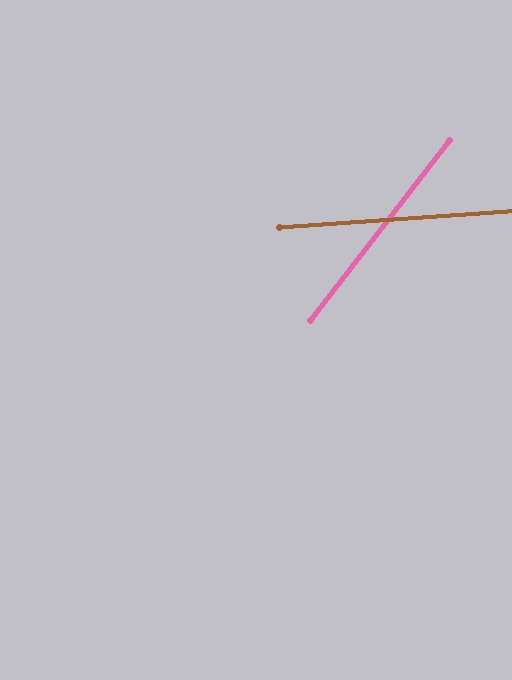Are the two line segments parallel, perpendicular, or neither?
Neither parallel nor perpendicular — they differ by about 48°.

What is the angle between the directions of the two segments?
Approximately 48 degrees.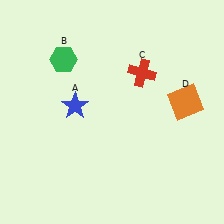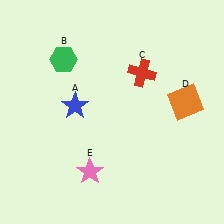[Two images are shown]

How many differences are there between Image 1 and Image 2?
There is 1 difference between the two images.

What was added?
A pink star (E) was added in Image 2.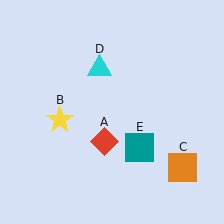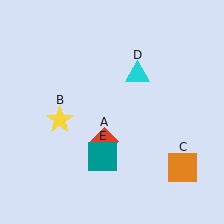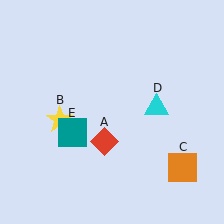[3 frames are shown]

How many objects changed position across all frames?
2 objects changed position: cyan triangle (object D), teal square (object E).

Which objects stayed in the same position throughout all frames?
Red diamond (object A) and yellow star (object B) and orange square (object C) remained stationary.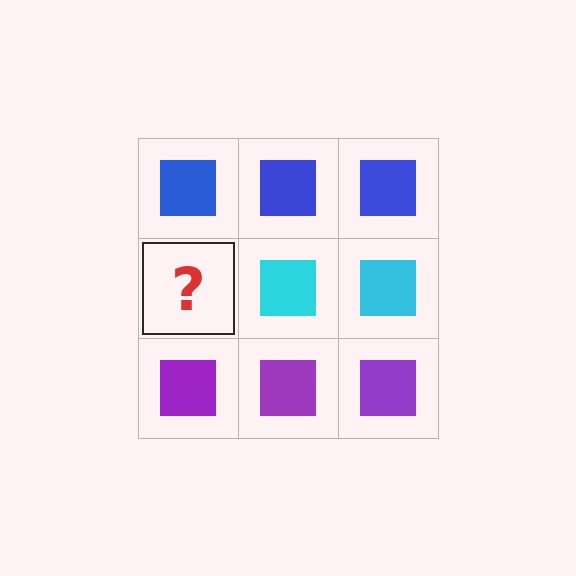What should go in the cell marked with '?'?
The missing cell should contain a cyan square.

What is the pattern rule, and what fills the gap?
The rule is that each row has a consistent color. The gap should be filled with a cyan square.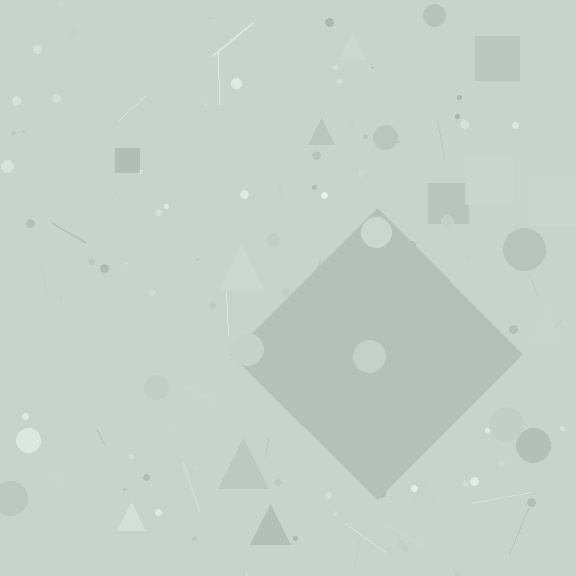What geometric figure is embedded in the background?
A diamond is embedded in the background.